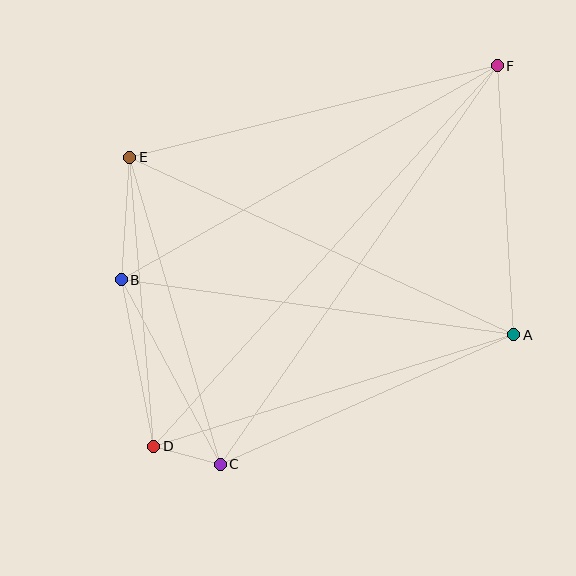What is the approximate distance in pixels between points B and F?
The distance between B and F is approximately 433 pixels.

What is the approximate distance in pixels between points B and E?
The distance between B and E is approximately 123 pixels.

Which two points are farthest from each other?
Points D and F are farthest from each other.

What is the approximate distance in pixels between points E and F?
The distance between E and F is approximately 379 pixels.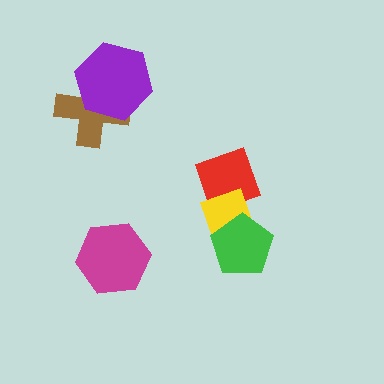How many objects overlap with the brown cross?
1 object overlaps with the brown cross.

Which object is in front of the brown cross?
The purple hexagon is in front of the brown cross.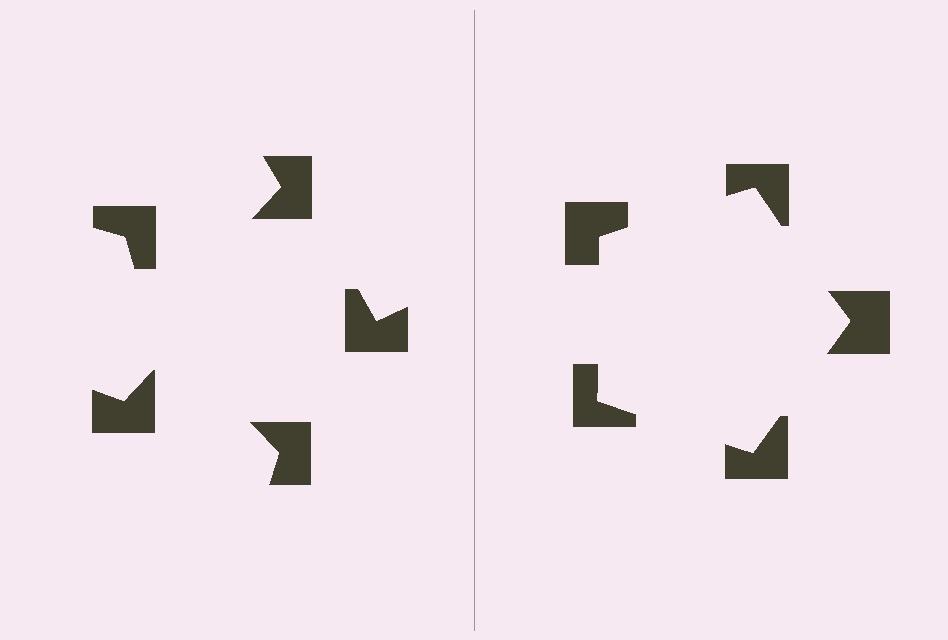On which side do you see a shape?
An illusory pentagon appears on the right side. On the left side the wedge cuts are rotated, so no coherent shape forms.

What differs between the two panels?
The notched squares are positioned identically on both sides; only the wedge orientations differ. On the right they align to a pentagon; on the left they are misaligned.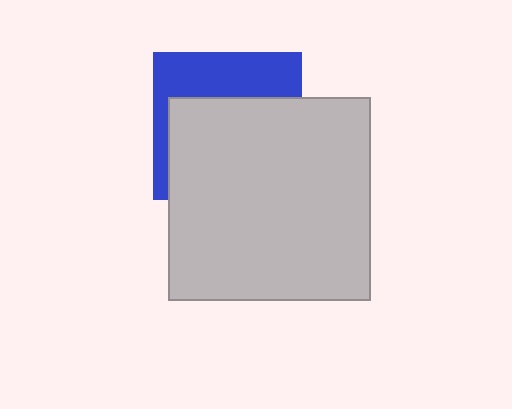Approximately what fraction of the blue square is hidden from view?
Roughly 62% of the blue square is hidden behind the light gray square.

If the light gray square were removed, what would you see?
You would see the complete blue square.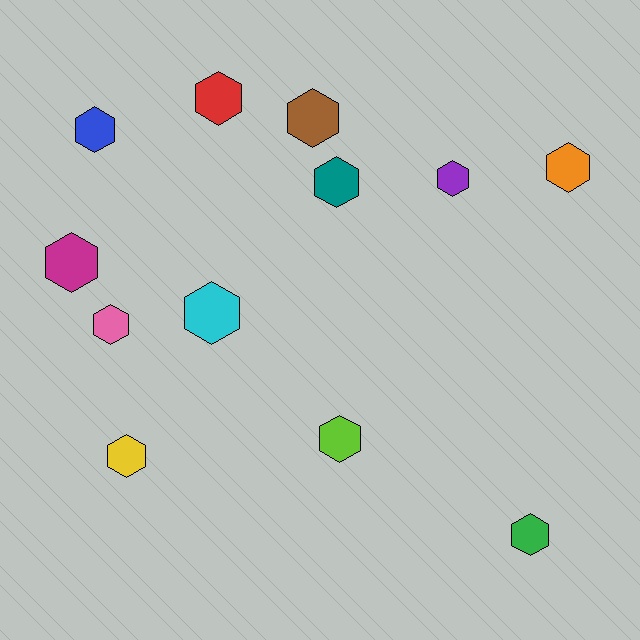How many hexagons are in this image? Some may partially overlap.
There are 12 hexagons.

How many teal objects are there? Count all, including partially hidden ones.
There is 1 teal object.